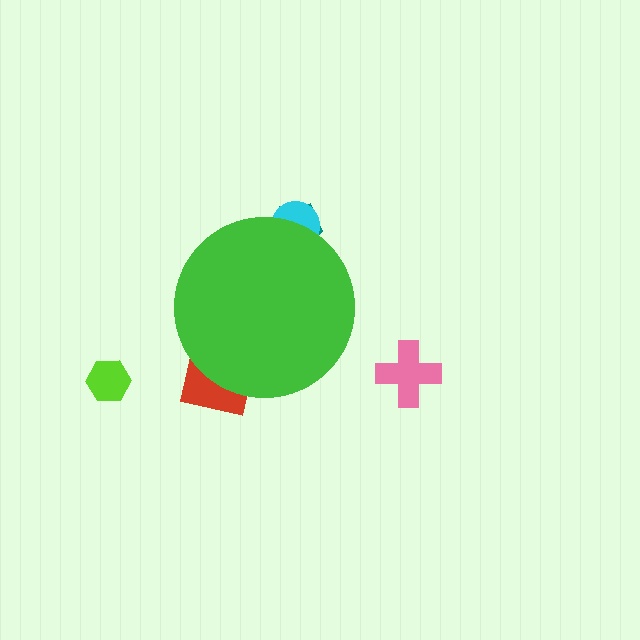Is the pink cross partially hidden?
No, the pink cross is fully visible.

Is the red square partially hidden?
Yes, the red square is partially hidden behind the green circle.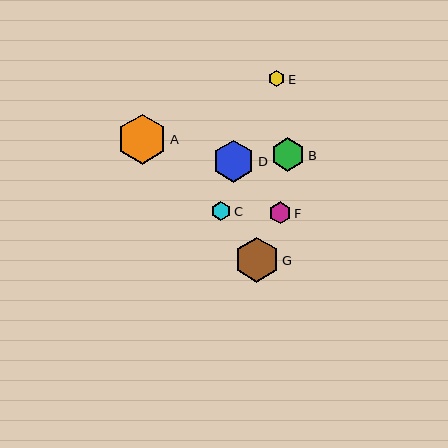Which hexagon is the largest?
Hexagon A is the largest with a size of approximately 50 pixels.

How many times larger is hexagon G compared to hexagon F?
Hexagon G is approximately 2.0 times the size of hexagon F.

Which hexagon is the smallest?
Hexagon E is the smallest with a size of approximately 16 pixels.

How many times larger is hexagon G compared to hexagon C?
Hexagon G is approximately 2.3 times the size of hexagon C.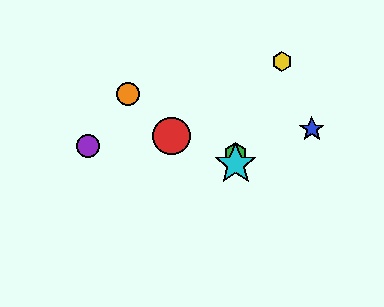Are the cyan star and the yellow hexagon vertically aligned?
No, the cyan star is at x≈236 and the yellow hexagon is at x≈282.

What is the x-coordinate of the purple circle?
The purple circle is at x≈88.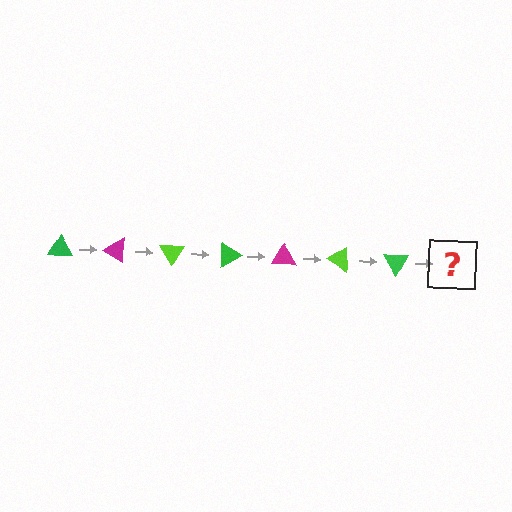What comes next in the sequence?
The next element should be a magenta triangle, rotated 210 degrees from the start.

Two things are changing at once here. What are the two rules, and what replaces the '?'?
The two rules are that it rotates 30 degrees each step and the color cycles through green, magenta, and lime. The '?' should be a magenta triangle, rotated 210 degrees from the start.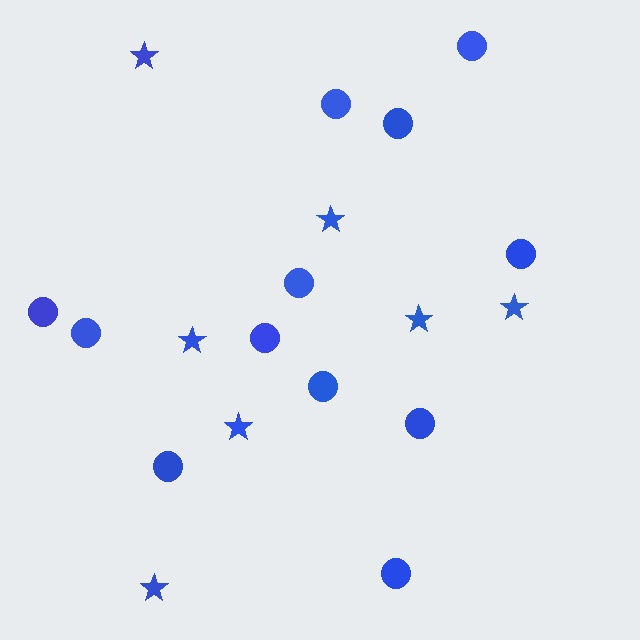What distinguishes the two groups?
There are 2 groups: one group of stars (7) and one group of circles (12).